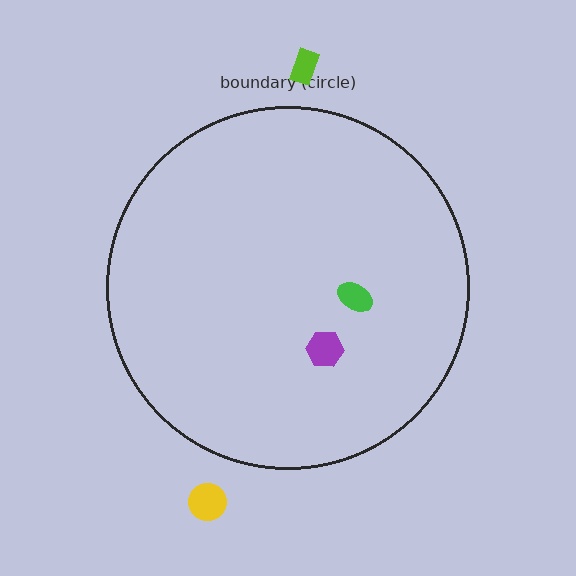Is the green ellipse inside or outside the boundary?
Inside.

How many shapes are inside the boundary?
2 inside, 2 outside.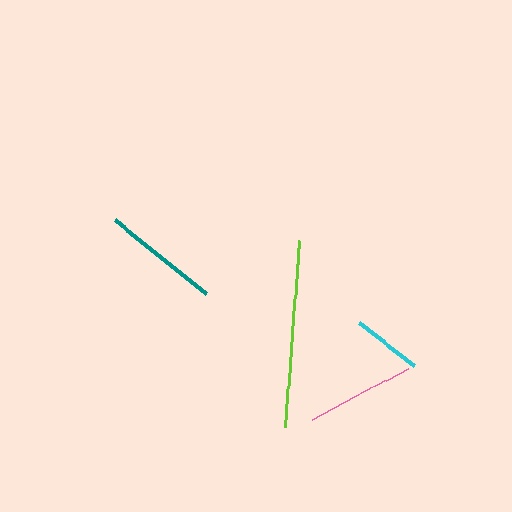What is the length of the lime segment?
The lime segment is approximately 187 pixels long.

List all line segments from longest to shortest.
From longest to shortest: lime, teal, pink, cyan.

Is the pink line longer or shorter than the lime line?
The lime line is longer than the pink line.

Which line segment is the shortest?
The cyan line is the shortest at approximately 69 pixels.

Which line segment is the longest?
The lime line is the longest at approximately 187 pixels.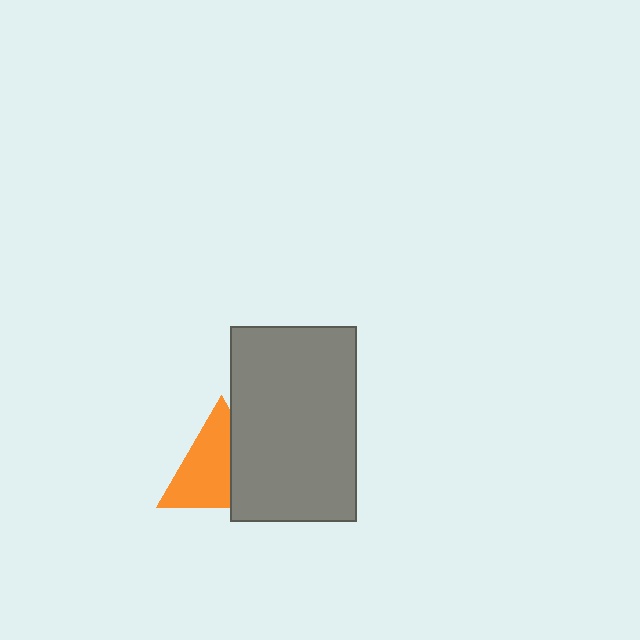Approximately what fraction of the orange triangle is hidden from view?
Roughly 38% of the orange triangle is hidden behind the gray rectangle.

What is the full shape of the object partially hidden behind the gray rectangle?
The partially hidden object is an orange triangle.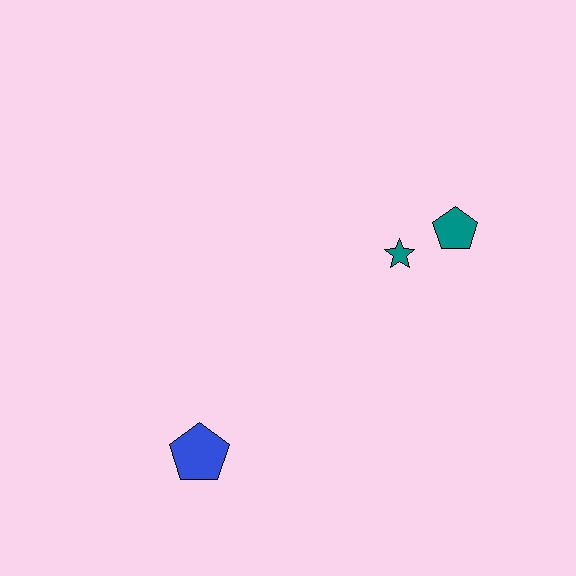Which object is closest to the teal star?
The teal pentagon is closest to the teal star.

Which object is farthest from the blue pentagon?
The teal pentagon is farthest from the blue pentagon.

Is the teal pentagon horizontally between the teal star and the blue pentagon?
No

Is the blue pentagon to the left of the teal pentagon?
Yes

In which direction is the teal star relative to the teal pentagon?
The teal star is to the left of the teal pentagon.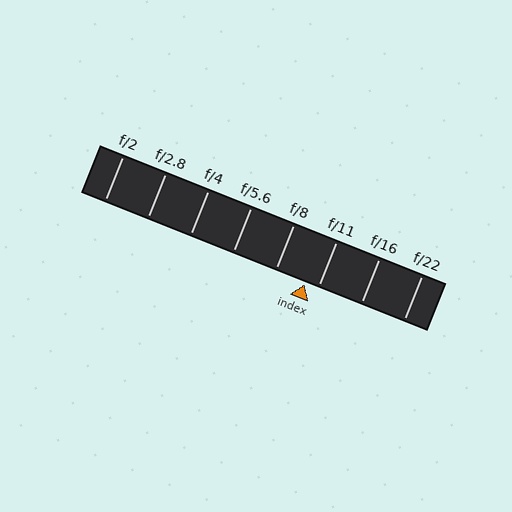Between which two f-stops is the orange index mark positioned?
The index mark is between f/8 and f/11.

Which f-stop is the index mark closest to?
The index mark is closest to f/11.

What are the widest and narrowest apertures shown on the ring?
The widest aperture shown is f/2 and the narrowest is f/22.